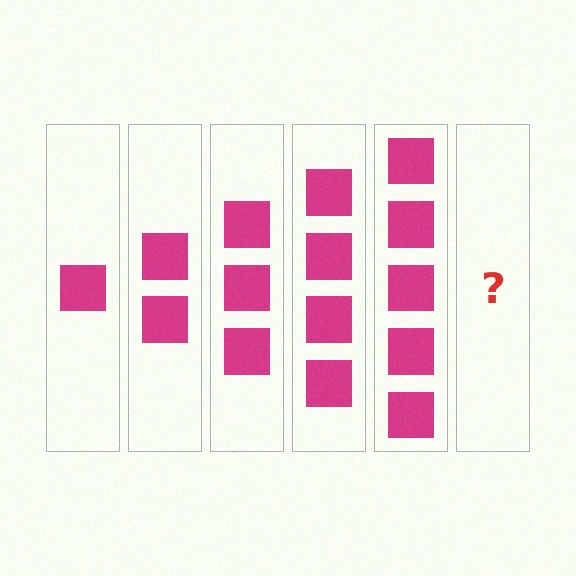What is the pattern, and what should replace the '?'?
The pattern is that each step adds one more square. The '?' should be 6 squares.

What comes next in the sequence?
The next element should be 6 squares.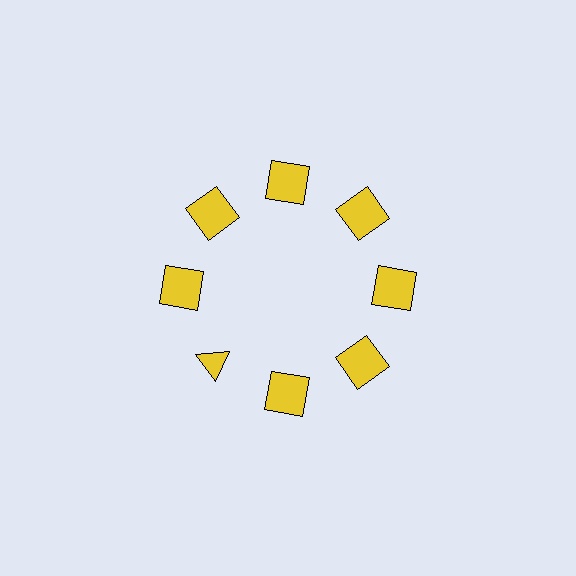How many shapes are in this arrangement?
There are 8 shapes arranged in a ring pattern.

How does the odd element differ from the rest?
It has a different shape: triangle instead of square.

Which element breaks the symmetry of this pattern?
The yellow triangle at roughly the 8 o'clock position breaks the symmetry. All other shapes are yellow squares.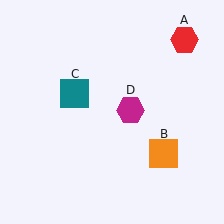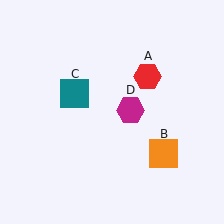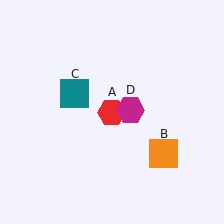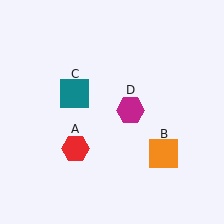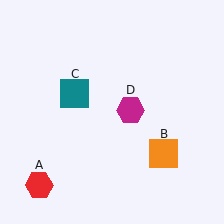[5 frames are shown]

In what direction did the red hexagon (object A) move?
The red hexagon (object A) moved down and to the left.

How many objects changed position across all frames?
1 object changed position: red hexagon (object A).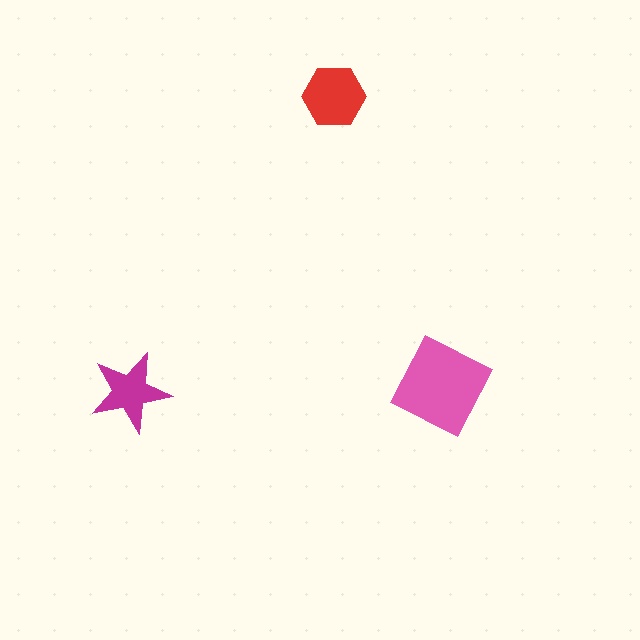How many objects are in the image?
There are 3 objects in the image.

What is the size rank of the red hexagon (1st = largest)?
2nd.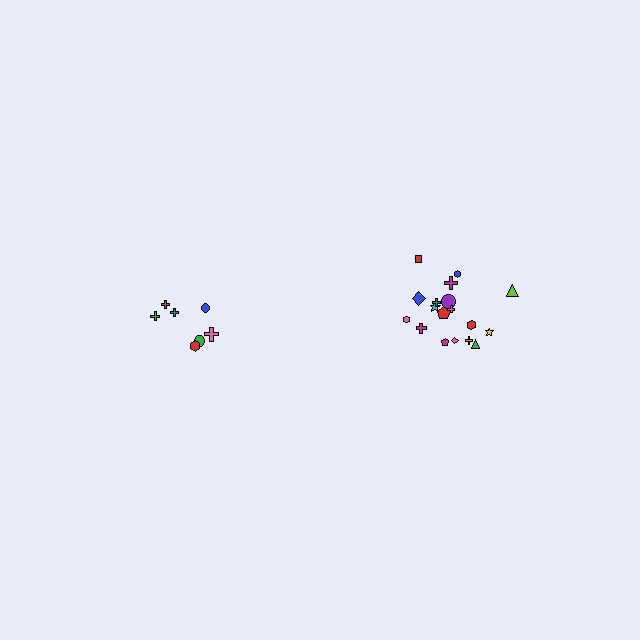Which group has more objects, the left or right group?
The right group.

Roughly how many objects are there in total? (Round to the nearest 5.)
Roughly 25 objects in total.